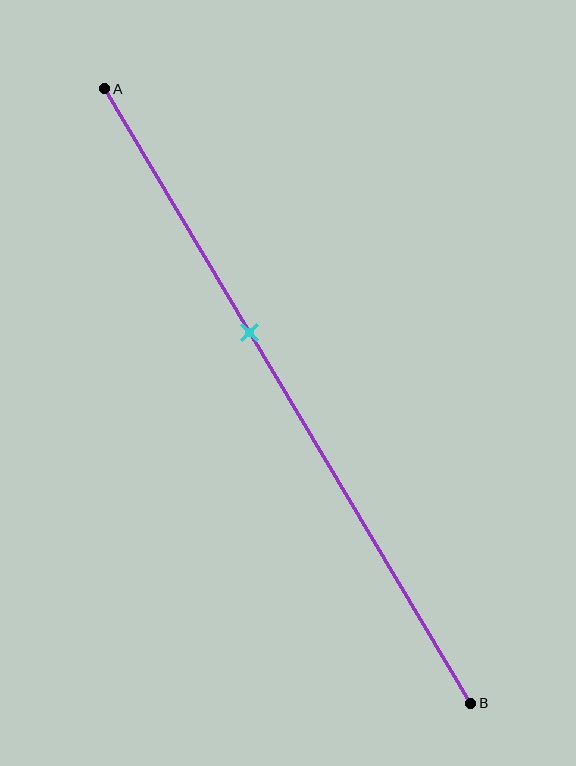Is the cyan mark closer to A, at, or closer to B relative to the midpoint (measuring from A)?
The cyan mark is closer to point A than the midpoint of segment AB.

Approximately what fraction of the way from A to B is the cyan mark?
The cyan mark is approximately 40% of the way from A to B.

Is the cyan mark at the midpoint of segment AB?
No, the mark is at about 40% from A, not at the 50% midpoint.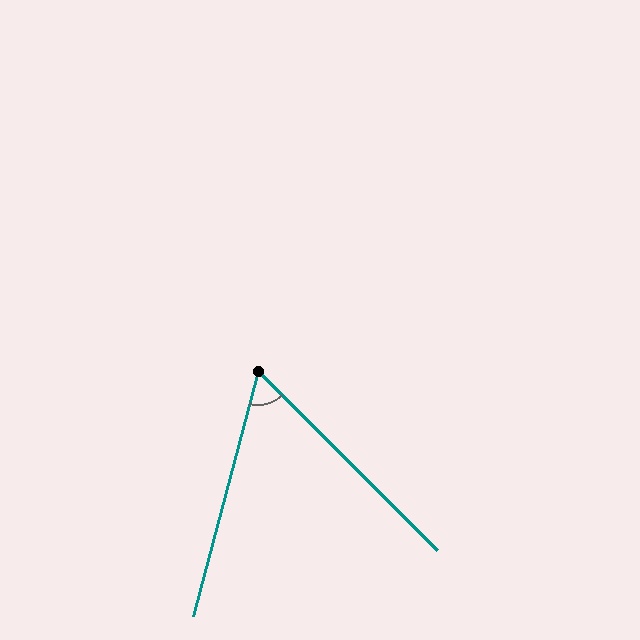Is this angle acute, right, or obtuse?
It is acute.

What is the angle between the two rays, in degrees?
Approximately 60 degrees.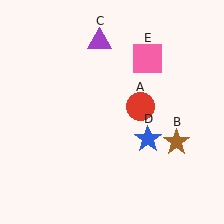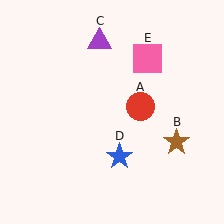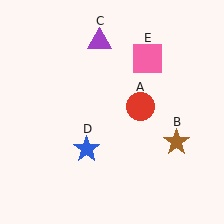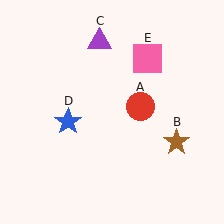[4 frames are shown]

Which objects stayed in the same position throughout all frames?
Red circle (object A) and brown star (object B) and purple triangle (object C) and pink square (object E) remained stationary.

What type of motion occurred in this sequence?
The blue star (object D) rotated clockwise around the center of the scene.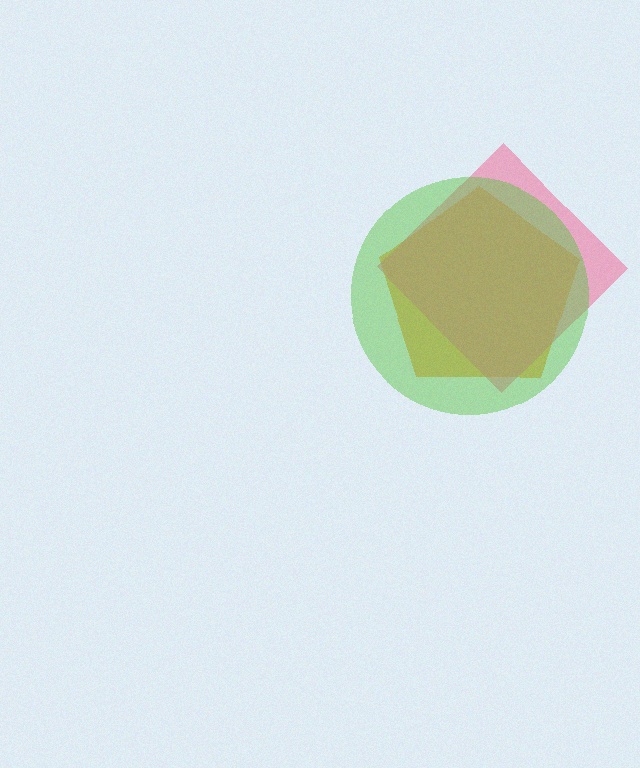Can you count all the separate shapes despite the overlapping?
Yes, there are 3 separate shapes.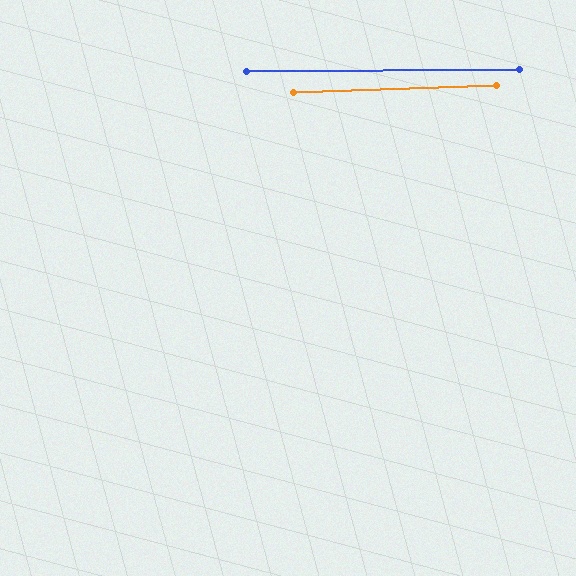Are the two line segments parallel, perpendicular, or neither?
Parallel — their directions differ by only 1.3°.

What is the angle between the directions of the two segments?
Approximately 1 degree.